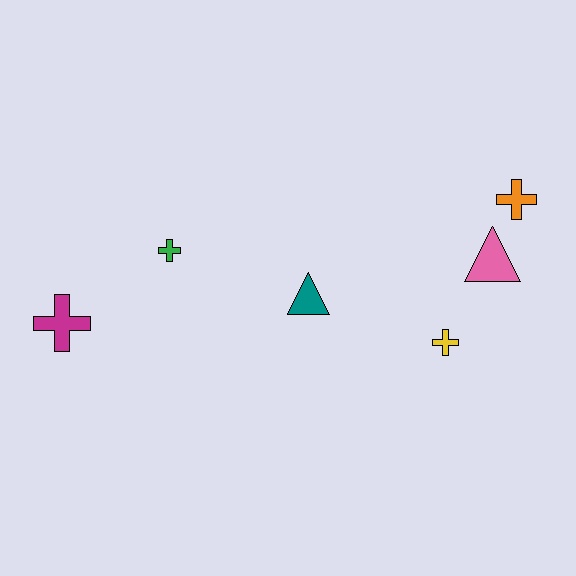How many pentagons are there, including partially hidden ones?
There are no pentagons.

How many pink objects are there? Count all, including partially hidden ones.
There is 1 pink object.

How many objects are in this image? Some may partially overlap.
There are 6 objects.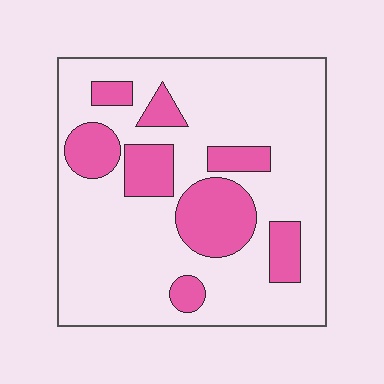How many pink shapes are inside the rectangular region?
8.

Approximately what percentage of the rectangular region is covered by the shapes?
Approximately 25%.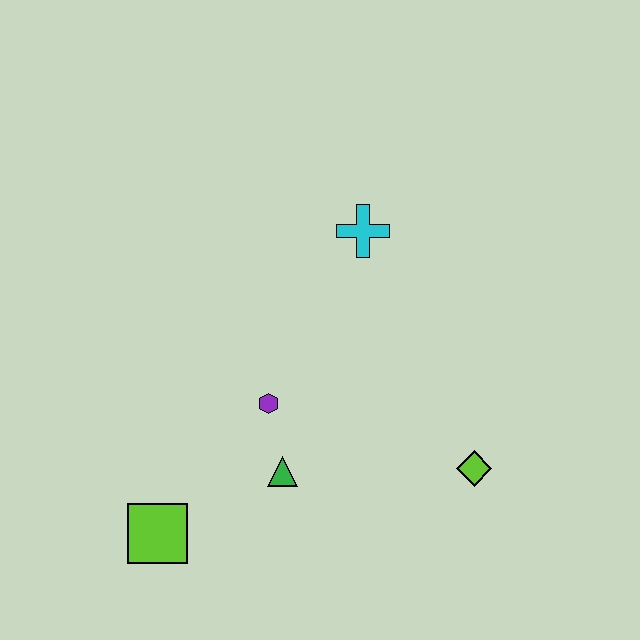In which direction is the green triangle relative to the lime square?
The green triangle is to the right of the lime square.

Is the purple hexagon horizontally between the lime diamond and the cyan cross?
No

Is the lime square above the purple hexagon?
No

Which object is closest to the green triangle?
The purple hexagon is closest to the green triangle.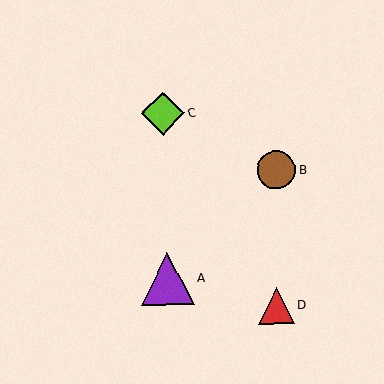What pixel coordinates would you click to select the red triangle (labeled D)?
Click at (277, 306) to select the red triangle D.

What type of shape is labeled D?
Shape D is a red triangle.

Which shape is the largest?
The purple triangle (labeled A) is the largest.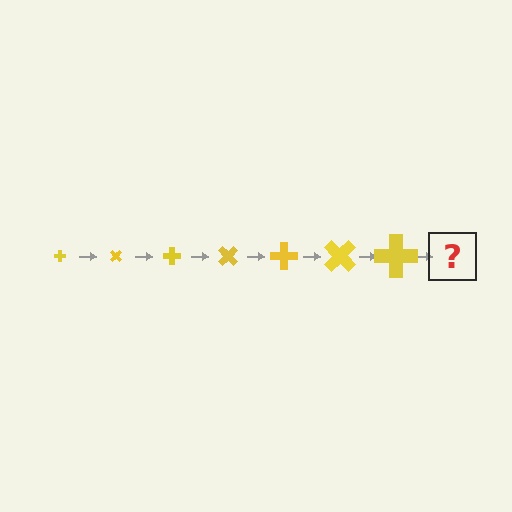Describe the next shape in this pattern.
It should be a cross, larger than the previous one and rotated 315 degrees from the start.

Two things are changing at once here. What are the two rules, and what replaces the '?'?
The two rules are that the cross grows larger each step and it rotates 45 degrees each step. The '?' should be a cross, larger than the previous one and rotated 315 degrees from the start.